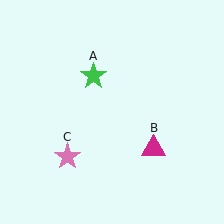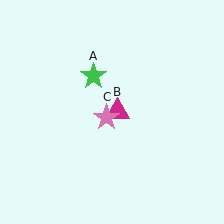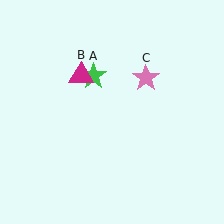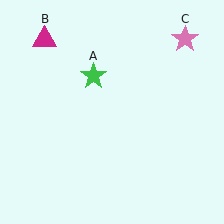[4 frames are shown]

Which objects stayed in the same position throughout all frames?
Green star (object A) remained stationary.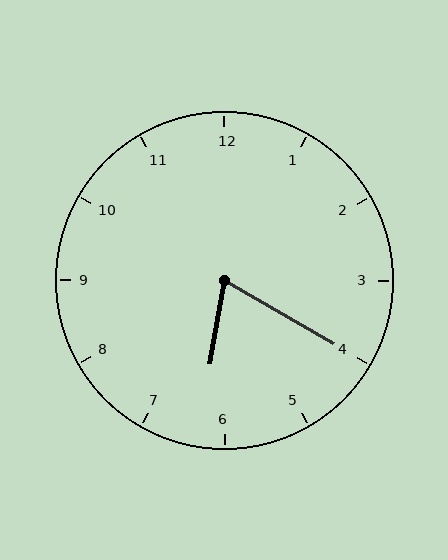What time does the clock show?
6:20.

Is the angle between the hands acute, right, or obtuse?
It is acute.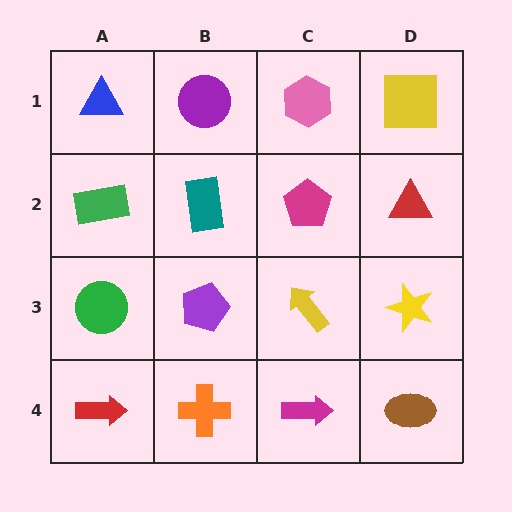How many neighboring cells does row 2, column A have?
3.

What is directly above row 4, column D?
A yellow star.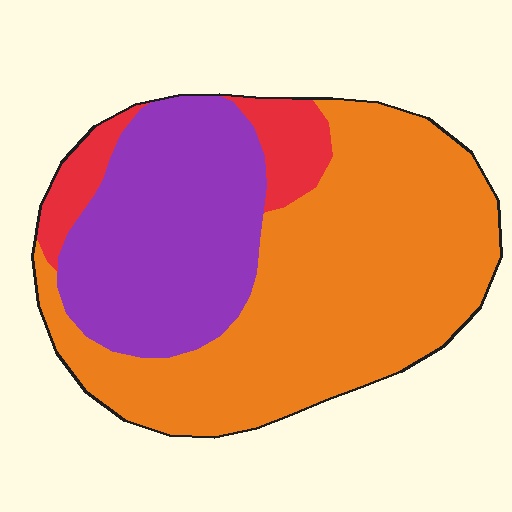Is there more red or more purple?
Purple.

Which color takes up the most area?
Orange, at roughly 55%.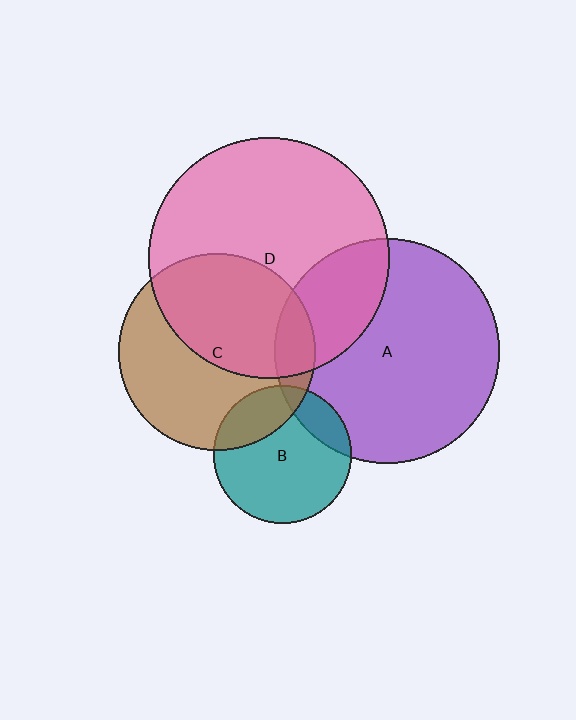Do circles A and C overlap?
Yes.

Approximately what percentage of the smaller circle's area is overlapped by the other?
Approximately 10%.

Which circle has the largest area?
Circle D (pink).